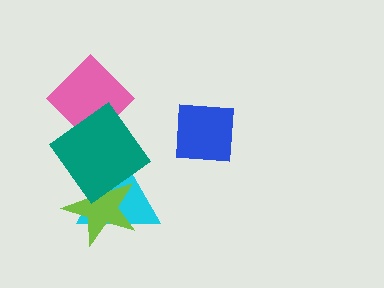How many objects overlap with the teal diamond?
3 objects overlap with the teal diamond.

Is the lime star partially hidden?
Yes, it is partially covered by another shape.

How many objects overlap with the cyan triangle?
2 objects overlap with the cyan triangle.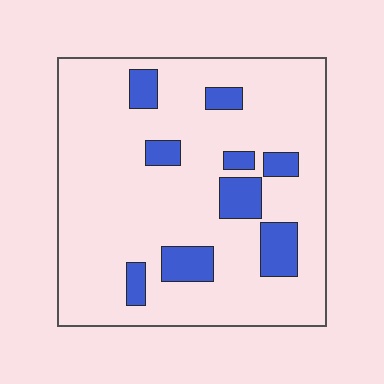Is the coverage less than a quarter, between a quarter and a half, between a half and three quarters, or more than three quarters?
Less than a quarter.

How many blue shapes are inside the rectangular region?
9.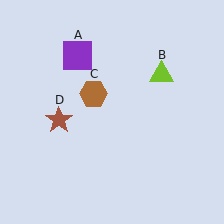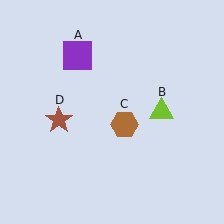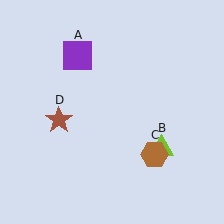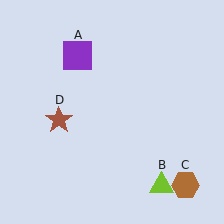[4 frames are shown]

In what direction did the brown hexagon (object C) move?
The brown hexagon (object C) moved down and to the right.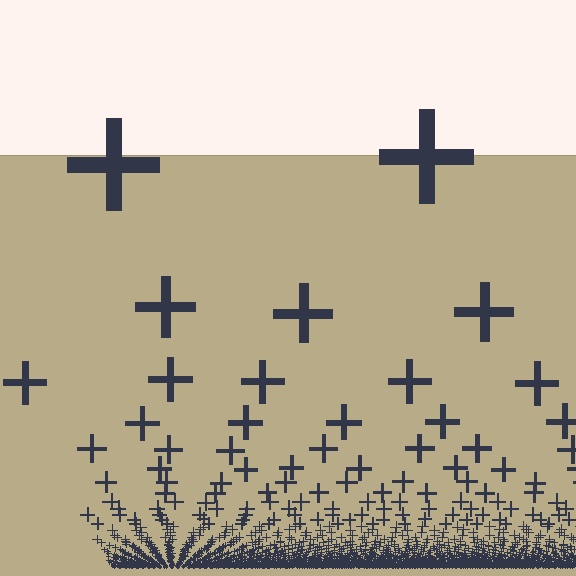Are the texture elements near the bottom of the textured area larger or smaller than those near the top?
Smaller. The gradient is inverted — elements near the bottom are smaller and denser.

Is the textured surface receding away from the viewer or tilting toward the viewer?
The surface appears to tilt toward the viewer. Texture elements get larger and sparser toward the top.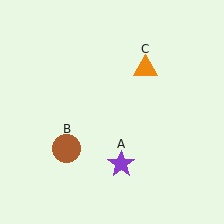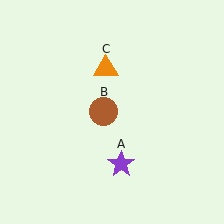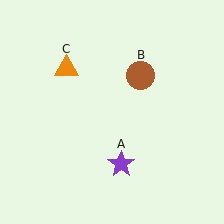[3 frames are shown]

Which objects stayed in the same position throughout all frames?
Purple star (object A) remained stationary.